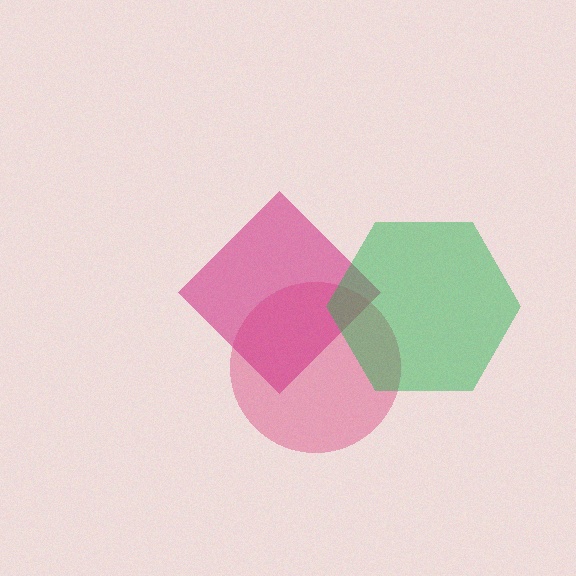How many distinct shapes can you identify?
There are 3 distinct shapes: a pink circle, a magenta diamond, a green hexagon.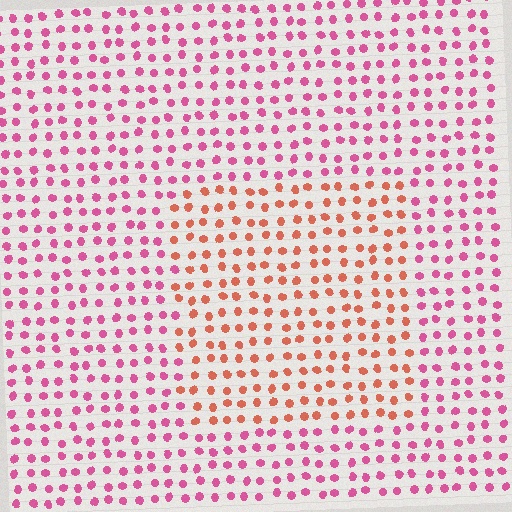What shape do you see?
I see a rectangle.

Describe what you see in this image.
The image is filled with small pink elements in a uniform arrangement. A rectangle-shaped region is visible where the elements are tinted to a slightly different hue, forming a subtle color boundary.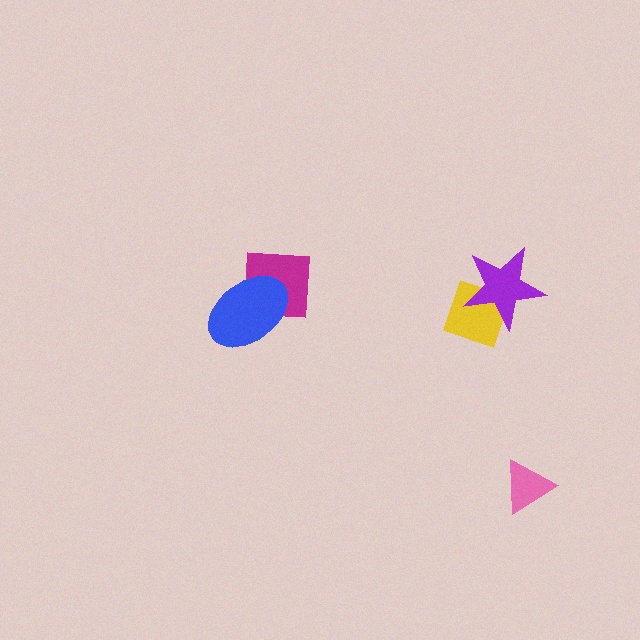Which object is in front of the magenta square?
The blue ellipse is in front of the magenta square.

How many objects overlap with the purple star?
1 object overlaps with the purple star.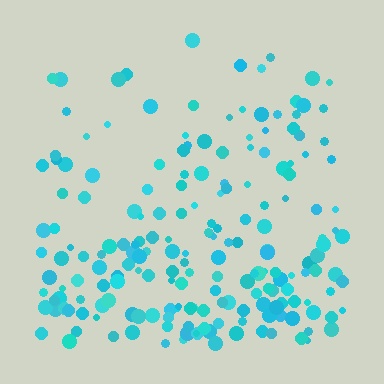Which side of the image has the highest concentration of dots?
The bottom.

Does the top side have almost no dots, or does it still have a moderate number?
Still a moderate number, just noticeably fewer than the bottom.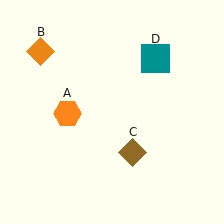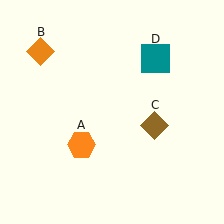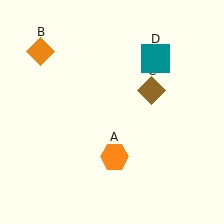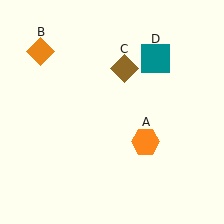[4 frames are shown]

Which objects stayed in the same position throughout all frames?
Orange diamond (object B) and teal square (object D) remained stationary.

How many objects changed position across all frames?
2 objects changed position: orange hexagon (object A), brown diamond (object C).